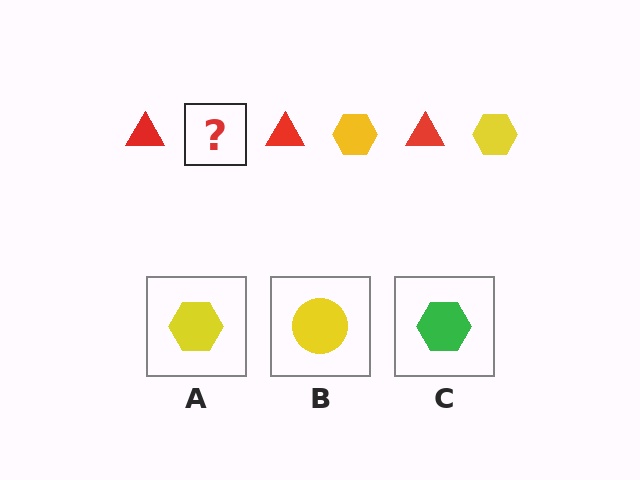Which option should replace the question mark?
Option A.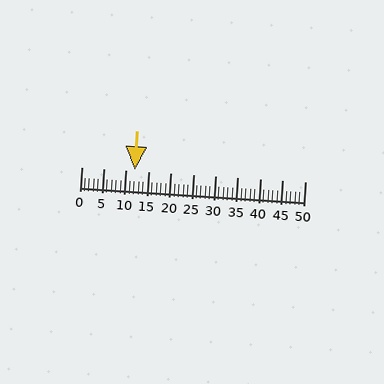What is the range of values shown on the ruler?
The ruler shows values from 0 to 50.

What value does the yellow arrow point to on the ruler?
The yellow arrow points to approximately 12.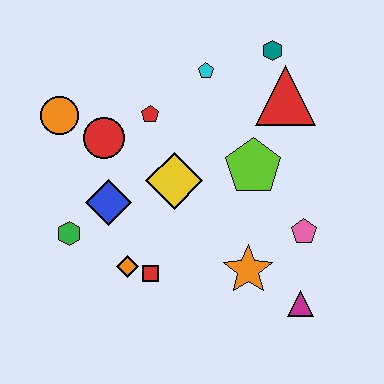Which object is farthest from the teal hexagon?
The green hexagon is farthest from the teal hexagon.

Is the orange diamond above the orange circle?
No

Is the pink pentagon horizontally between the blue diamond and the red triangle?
No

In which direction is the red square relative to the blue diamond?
The red square is below the blue diamond.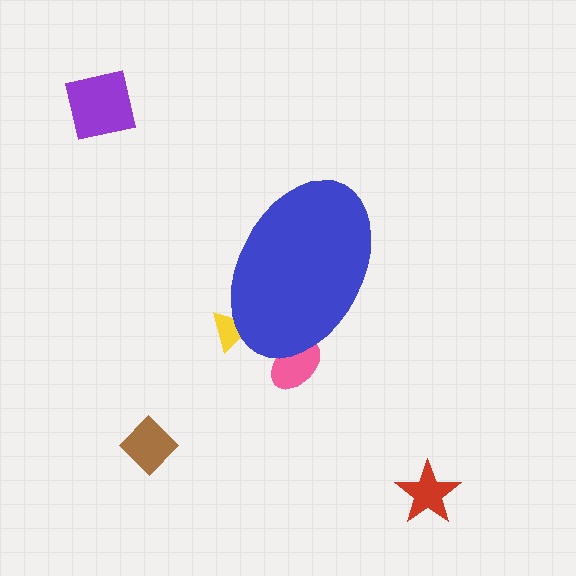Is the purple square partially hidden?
No, the purple square is fully visible.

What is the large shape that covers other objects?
A blue ellipse.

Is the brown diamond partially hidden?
No, the brown diamond is fully visible.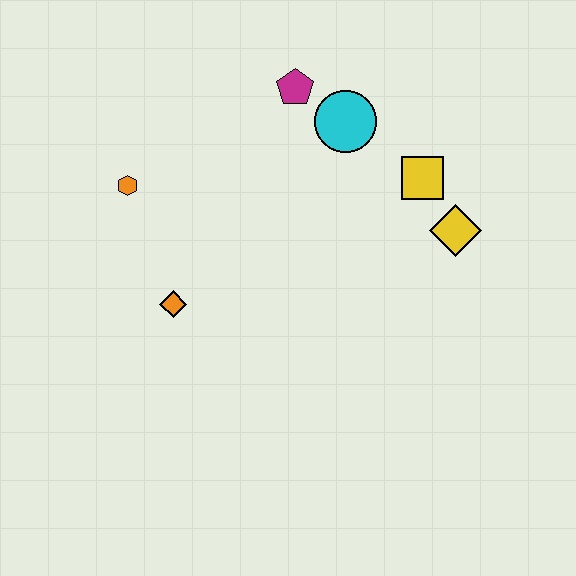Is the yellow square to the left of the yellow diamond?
Yes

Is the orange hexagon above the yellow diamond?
Yes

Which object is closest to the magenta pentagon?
The cyan circle is closest to the magenta pentagon.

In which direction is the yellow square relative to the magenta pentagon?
The yellow square is to the right of the magenta pentagon.